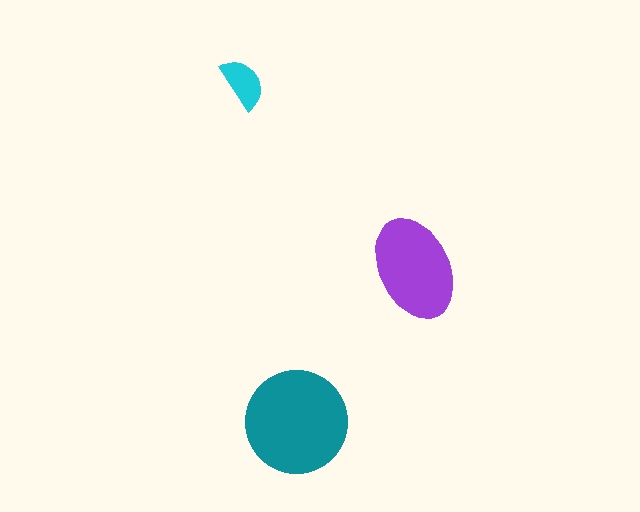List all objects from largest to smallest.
The teal circle, the purple ellipse, the cyan semicircle.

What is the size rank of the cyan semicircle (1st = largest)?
3rd.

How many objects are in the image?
There are 3 objects in the image.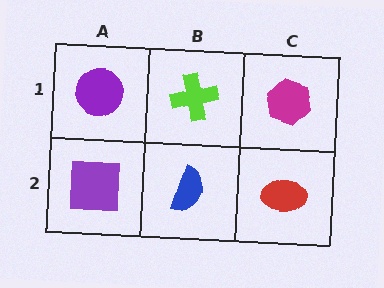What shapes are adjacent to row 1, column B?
A blue semicircle (row 2, column B), a purple circle (row 1, column A), a magenta hexagon (row 1, column C).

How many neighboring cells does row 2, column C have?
2.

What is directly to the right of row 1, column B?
A magenta hexagon.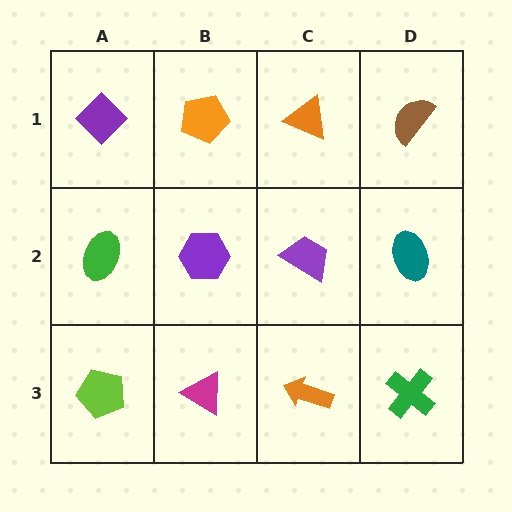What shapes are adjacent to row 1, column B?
A purple hexagon (row 2, column B), a purple diamond (row 1, column A), an orange triangle (row 1, column C).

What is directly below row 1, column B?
A purple hexagon.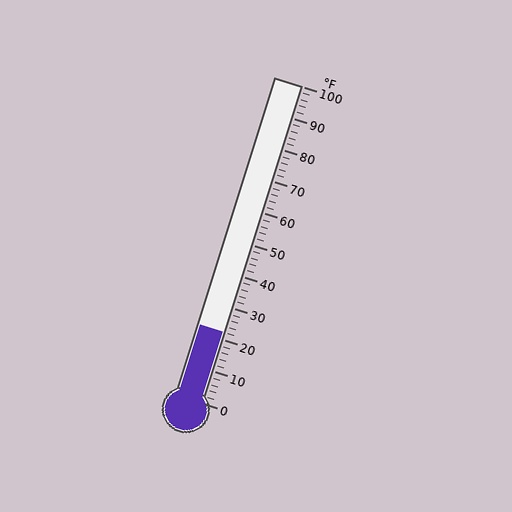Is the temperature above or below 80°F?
The temperature is below 80°F.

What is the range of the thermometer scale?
The thermometer scale ranges from 0°F to 100°F.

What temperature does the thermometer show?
The thermometer shows approximately 22°F.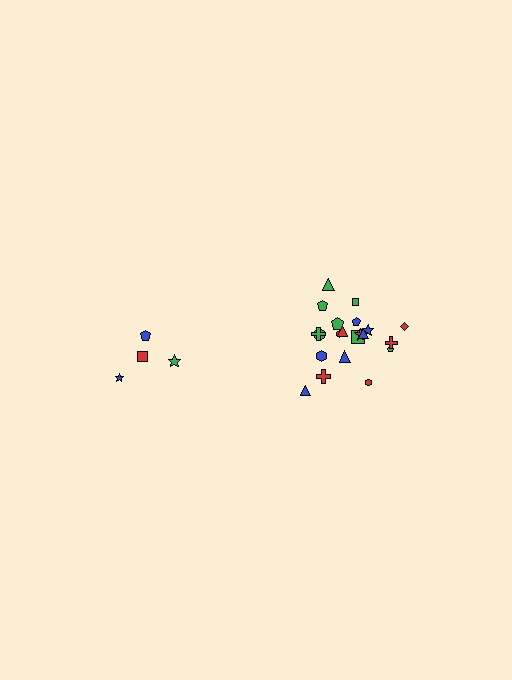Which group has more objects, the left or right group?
The right group.